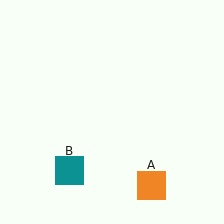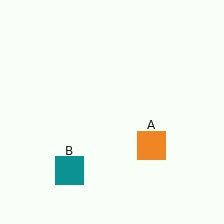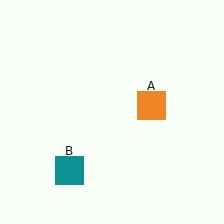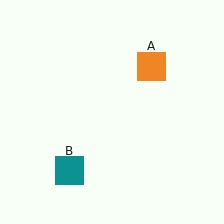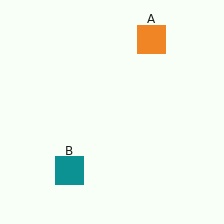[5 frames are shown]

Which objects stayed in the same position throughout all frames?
Teal square (object B) remained stationary.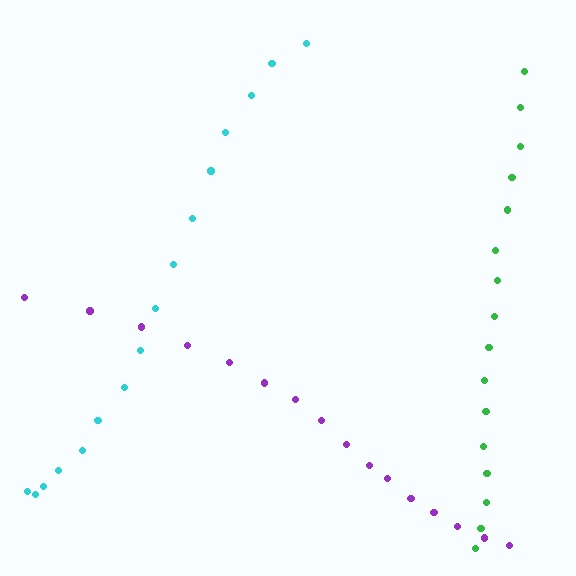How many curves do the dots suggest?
There are 3 distinct paths.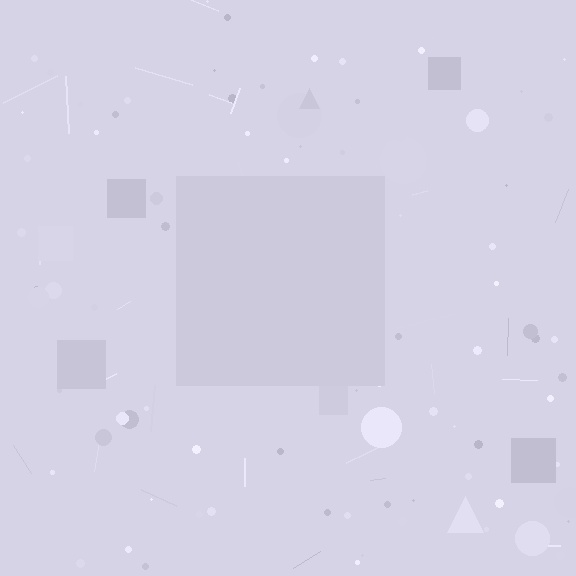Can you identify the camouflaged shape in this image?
The camouflaged shape is a square.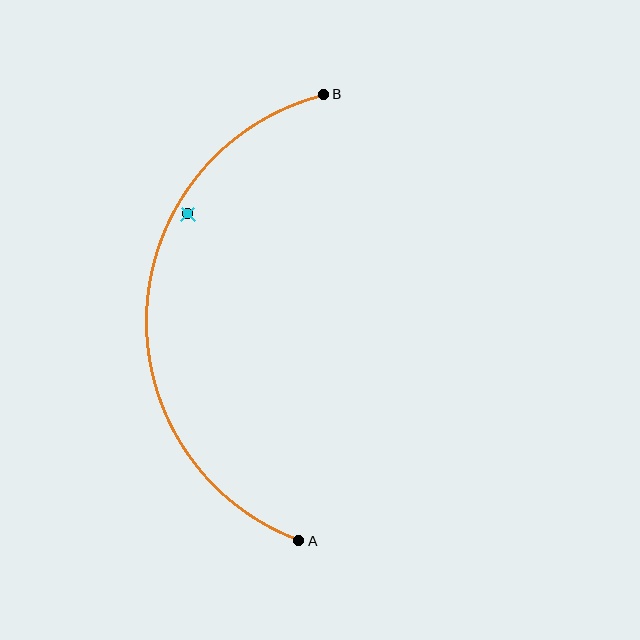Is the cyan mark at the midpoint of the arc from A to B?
No — the cyan mark does not lie on the arc at all. It sits slightly inside the curve.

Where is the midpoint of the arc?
The arc midpoint is the point on the curve farthest from the straight line joining A and B. It sits to the left of that line.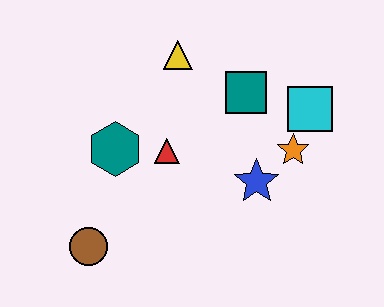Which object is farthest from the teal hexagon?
The cyan square is farthest from the teal hexagon.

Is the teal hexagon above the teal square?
No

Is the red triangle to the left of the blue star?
Yes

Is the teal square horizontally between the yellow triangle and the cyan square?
Yes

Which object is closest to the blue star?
The orange star is closest to the blue star.